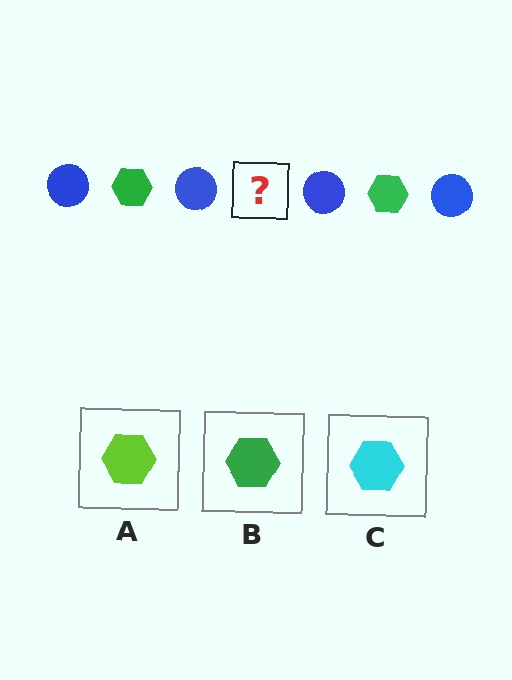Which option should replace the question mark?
Option B.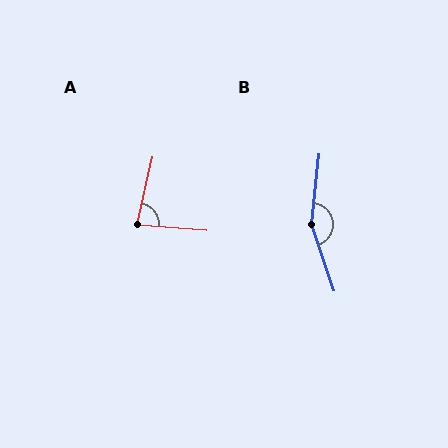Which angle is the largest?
B, at approximately 155 degrees.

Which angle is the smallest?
A, at approximately 82 degrees.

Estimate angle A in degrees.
Approximately 82 degrees.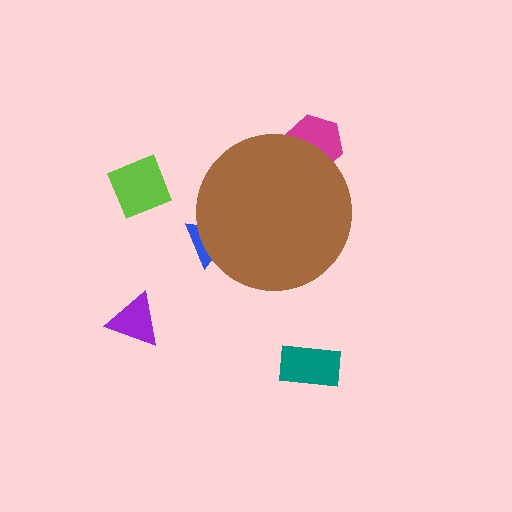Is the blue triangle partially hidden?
Yes, the blue triangle is partially hidden behind the brown circle.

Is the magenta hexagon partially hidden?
Yes, the magenta hexagon is partially hidden behind the brown circle.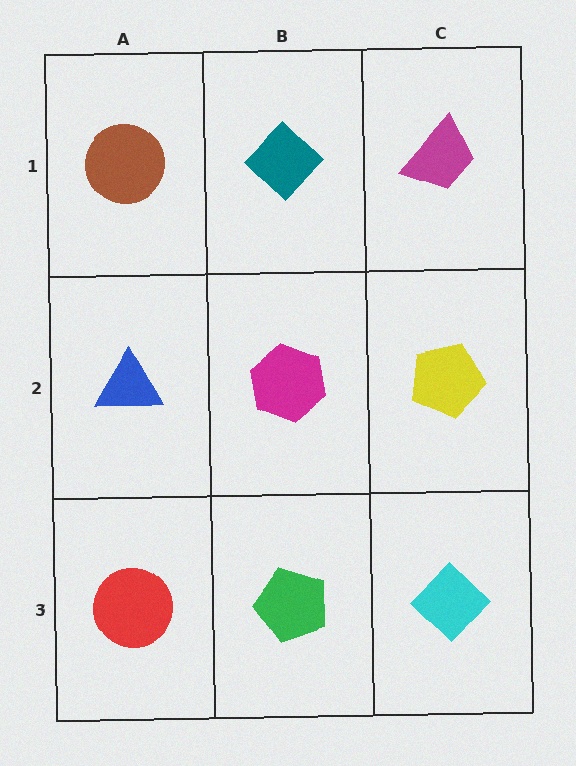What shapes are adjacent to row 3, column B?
A magenta hexagon (row 2, column B), a red circle (row 3, column A), a cyan diamond (row 3, column C).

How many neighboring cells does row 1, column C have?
2.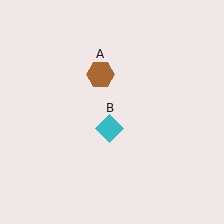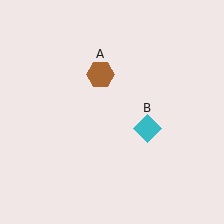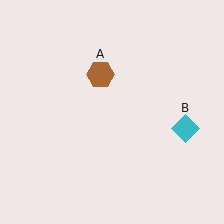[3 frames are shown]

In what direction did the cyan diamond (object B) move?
The cyan diamond (object B) moved right.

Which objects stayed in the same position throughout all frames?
Brown hexagon (object A) remained stationary.